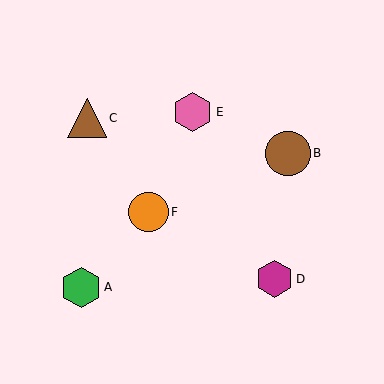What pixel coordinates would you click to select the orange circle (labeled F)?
Click at (149, 212) to select the orange circle F.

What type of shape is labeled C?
Shape C is a brown triangle.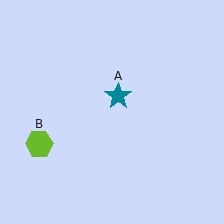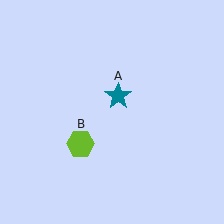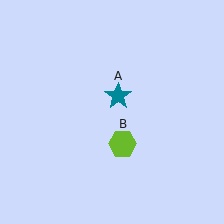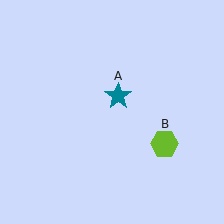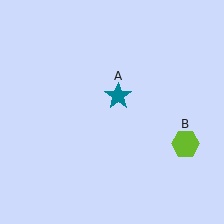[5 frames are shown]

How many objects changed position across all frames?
1 object changed position: lime hexagon (object B).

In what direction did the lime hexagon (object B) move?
The lime hexagon (object B) moved right.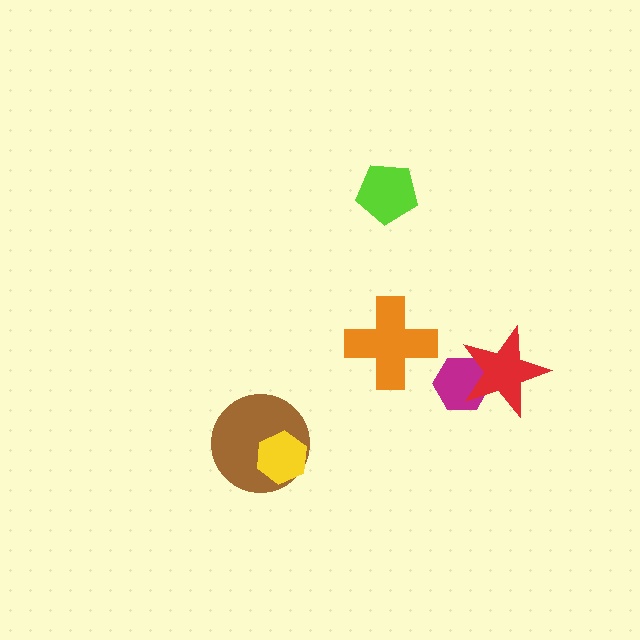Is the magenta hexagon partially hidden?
Yes, it is partially covered by another shape.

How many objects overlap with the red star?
1 object overlaps with the red star.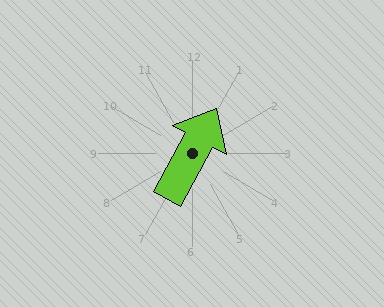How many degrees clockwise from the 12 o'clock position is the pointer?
Approximately 29 degrees.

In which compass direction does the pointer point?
Northeast.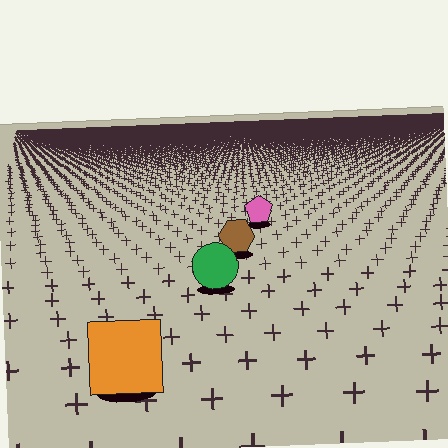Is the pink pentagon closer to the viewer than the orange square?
No. The orange square is closer — you can tell from the texture gradient: the ground texture is coarser near it.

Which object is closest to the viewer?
The orange square is closest. The texture marks near it are larger and more spread out.